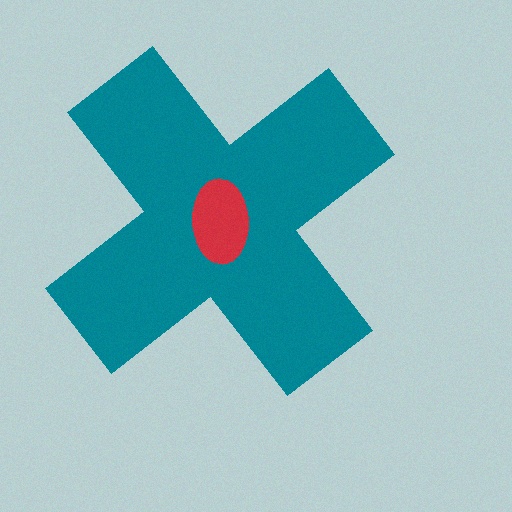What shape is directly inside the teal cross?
The red ellipse.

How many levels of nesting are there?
2.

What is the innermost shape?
The red ellipse.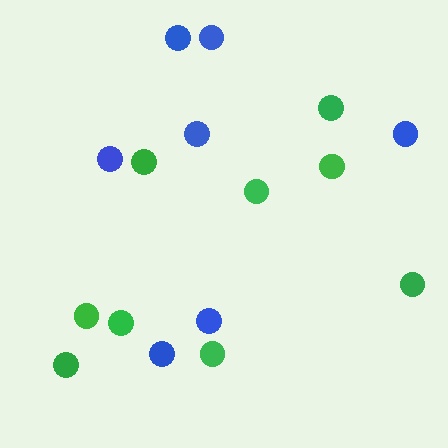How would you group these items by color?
There are 2 groups: one group of green circles (9) and one group of blue circles (7).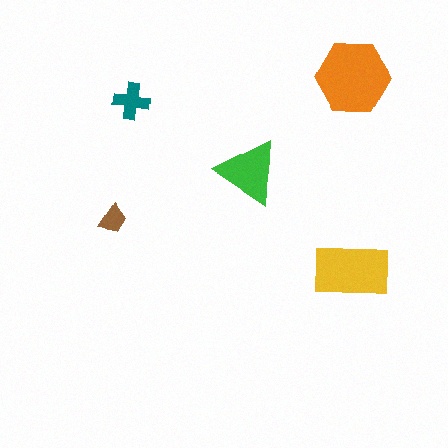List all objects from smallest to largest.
The brown trapezoid, the teal cross, the green triangle, the yellow rectangle, the orange hexagon.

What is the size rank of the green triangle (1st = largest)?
3rd.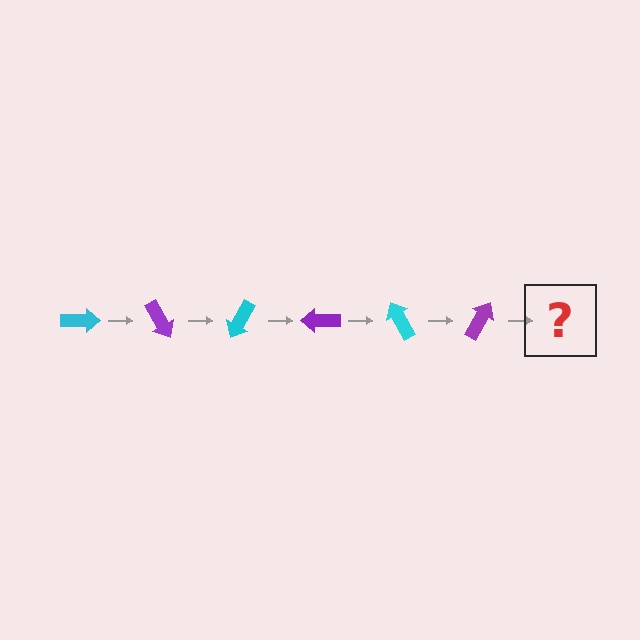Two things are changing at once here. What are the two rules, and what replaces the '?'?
The two rules are that it rotates 60 degrees each step and the color cycles through cyan and purple. The '?' should be a cyan arrow, rotated 360 degrees from the start.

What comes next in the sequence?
The next element should be a cyan arrow, rotated 360 degrees from the start.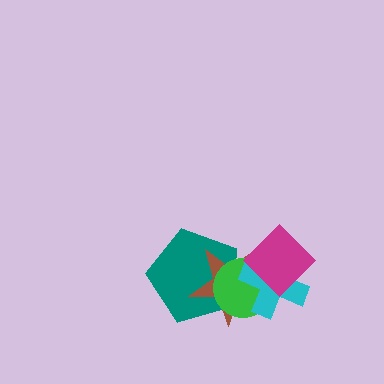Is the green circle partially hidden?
Yes, it is partially covered by another shape.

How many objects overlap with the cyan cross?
3 objects overlap with the cyan cross.